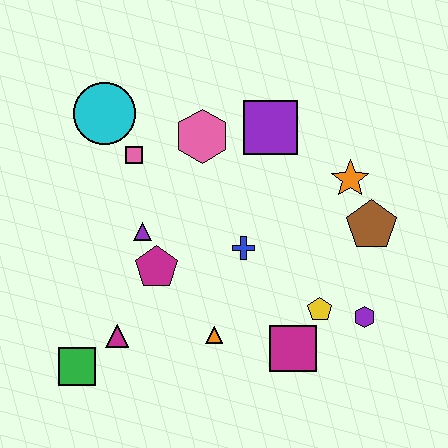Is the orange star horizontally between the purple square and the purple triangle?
No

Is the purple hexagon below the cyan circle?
Yes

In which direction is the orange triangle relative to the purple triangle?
The orange triangle is below the purple triangle.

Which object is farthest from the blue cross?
The green square is farthest from the blue cross.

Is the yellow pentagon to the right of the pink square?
Yes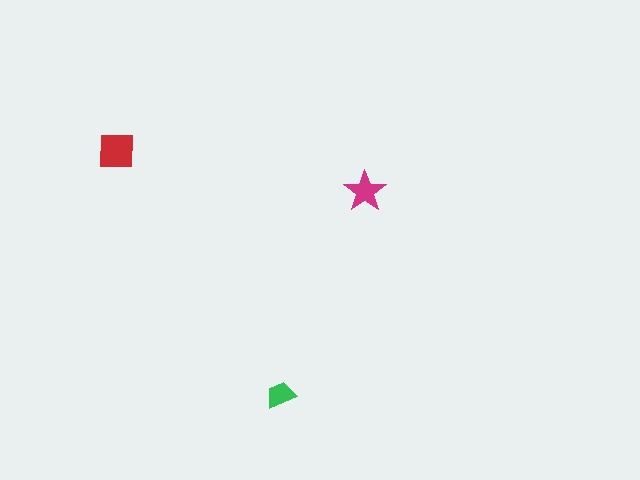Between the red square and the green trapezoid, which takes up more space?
The red square.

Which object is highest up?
The red square is topmost.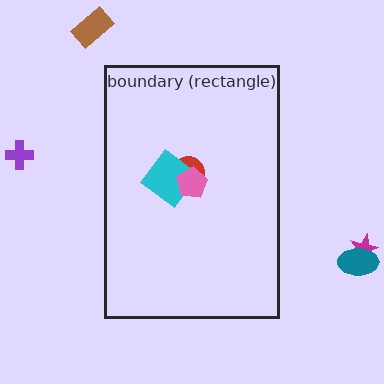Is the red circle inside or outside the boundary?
Inside.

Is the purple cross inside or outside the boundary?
Outside.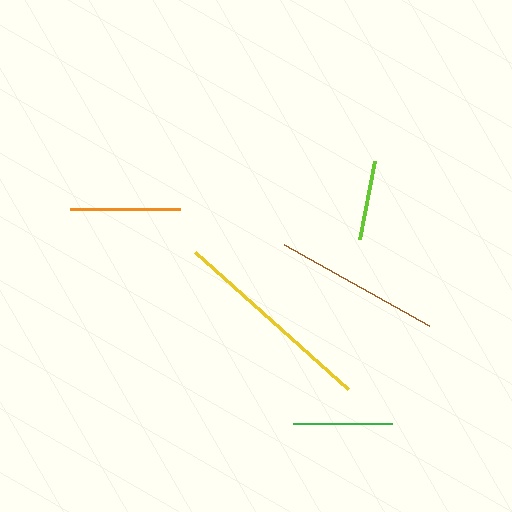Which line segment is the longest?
The yellow line is the longest at approximately 205 pixels.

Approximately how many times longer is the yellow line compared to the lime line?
The yellow line is approximately 2.6 times the length of the lime line.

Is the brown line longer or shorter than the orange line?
The brown line is longer than the orange line.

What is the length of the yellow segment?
The yellow segment is approximately 205 pixels long.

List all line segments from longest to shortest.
From longest to shortest: yellow, brown, orange, green, lime.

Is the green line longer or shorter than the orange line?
The orange line is longer than the green line.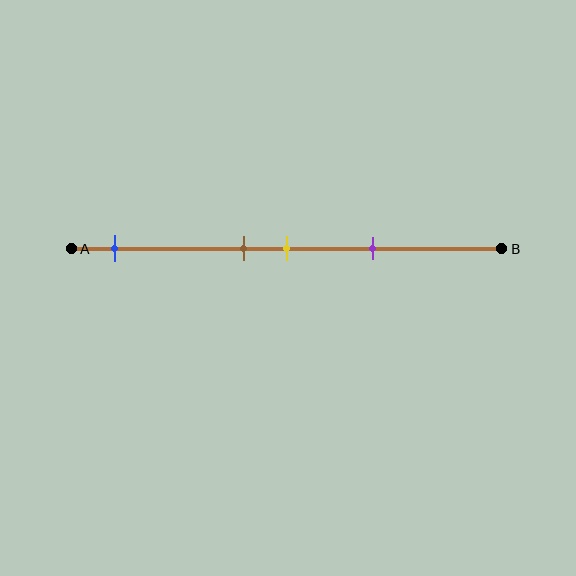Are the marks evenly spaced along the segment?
No, the marks are not evenly spaced.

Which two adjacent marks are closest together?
The brown and yellow marks are the closest adjacent pair.